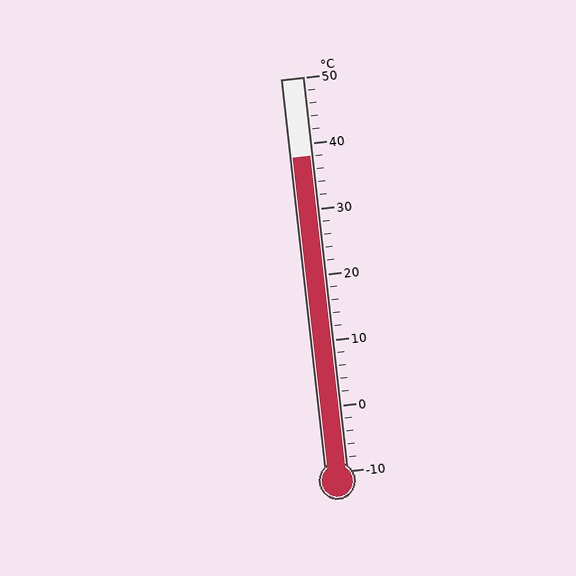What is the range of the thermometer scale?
The thermometer scale ranges from -10°C to 50°C.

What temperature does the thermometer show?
The thermometer shows approximately 38°C.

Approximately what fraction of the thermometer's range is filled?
The thermometer is filled to approximately 80% of its range.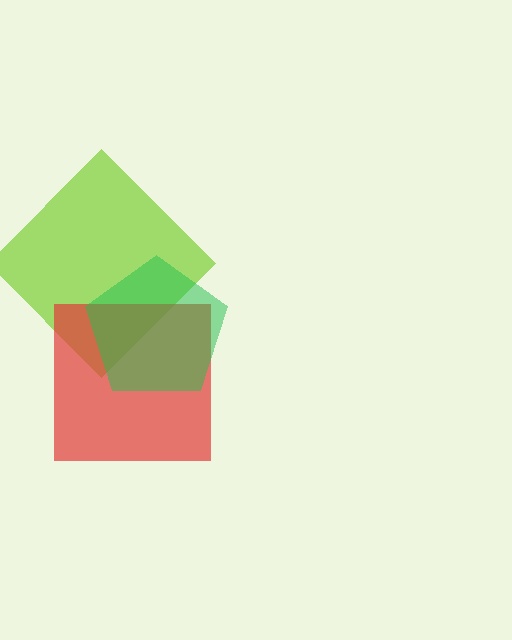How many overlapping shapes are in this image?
There are 3 overlapping shapes in the image.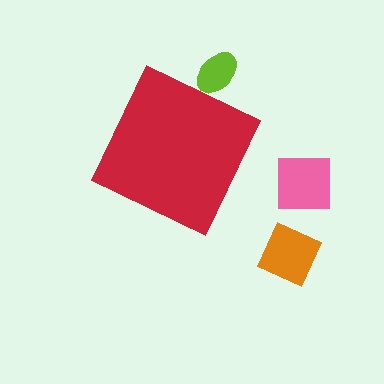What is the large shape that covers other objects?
A red diamond.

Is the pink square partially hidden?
No, the pink square is fully visible.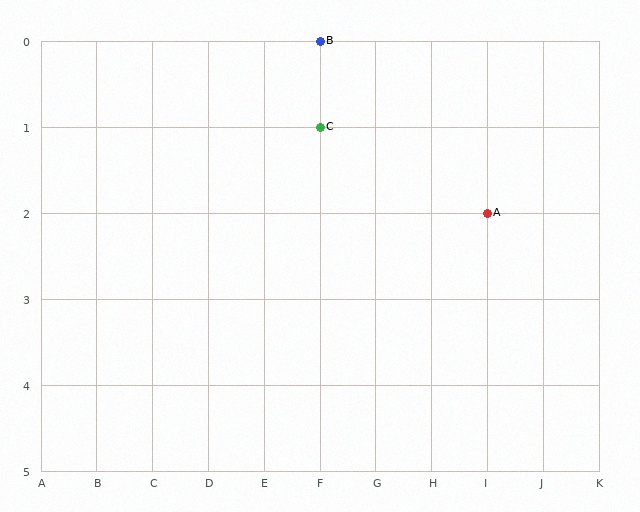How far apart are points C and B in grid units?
Points C and B are 1 row apart.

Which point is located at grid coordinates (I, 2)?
Point A is at (I, 2).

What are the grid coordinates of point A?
Point A is at grid coordinates (I, 2).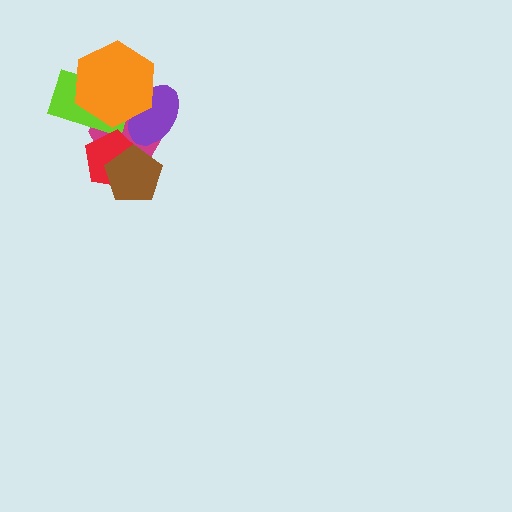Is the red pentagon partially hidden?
Yes, it is partially covered by another shape.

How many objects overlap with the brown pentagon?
2 objects overlap with the brown pentagon.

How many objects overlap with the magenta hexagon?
5 objects overlap with the magenta hexagon.